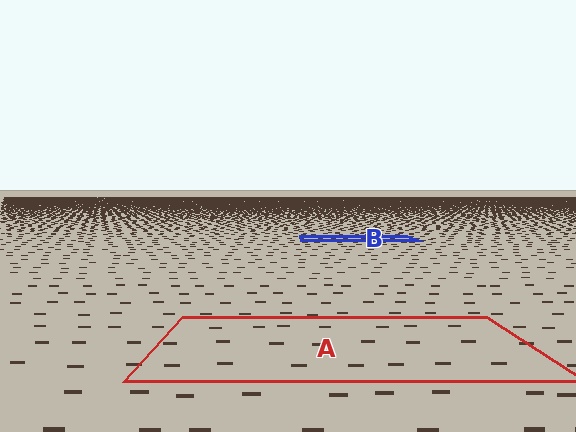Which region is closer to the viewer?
Region A is closer. The texture elements there are larger and more spread out.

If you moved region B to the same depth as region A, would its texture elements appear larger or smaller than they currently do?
They would appear larger. At a closer depth, the same texture elements are projected at a bigger on-screen size.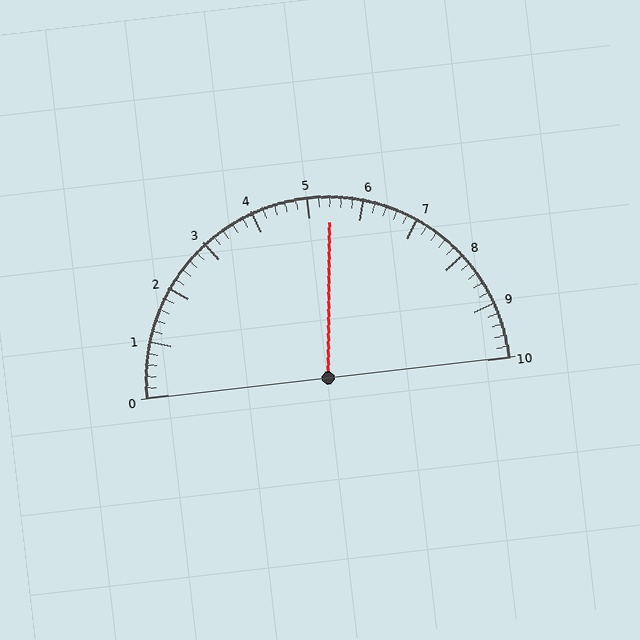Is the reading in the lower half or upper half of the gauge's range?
The reading is in the upper half of the range (0 to 10).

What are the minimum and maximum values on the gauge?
The gauge ranges from 0 to 10.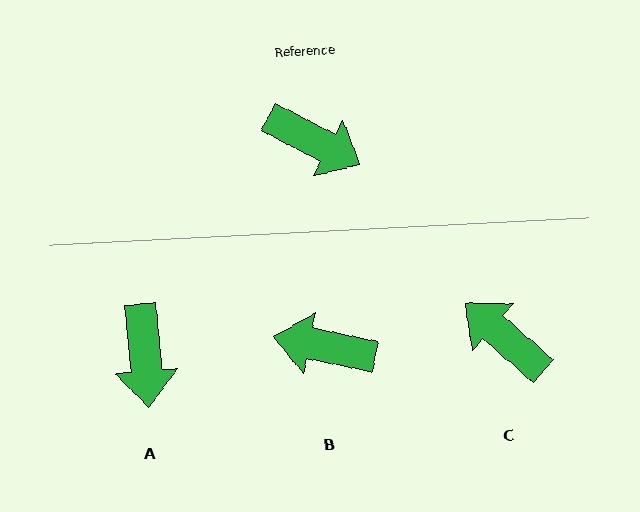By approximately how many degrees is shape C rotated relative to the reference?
Approximately 166 degrees counter-clockwise.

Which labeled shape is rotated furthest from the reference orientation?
C, about 166 degrees away.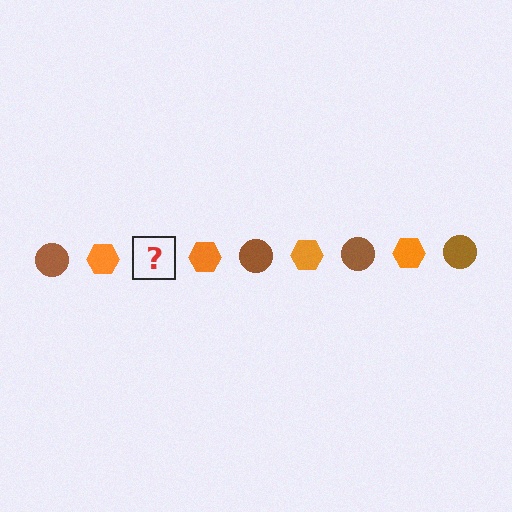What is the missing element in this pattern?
The missing element is a brown circle.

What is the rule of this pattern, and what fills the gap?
The rule is that the pattern alternates between brown circle and orange hexagon. The gap should be filled with a brown circle.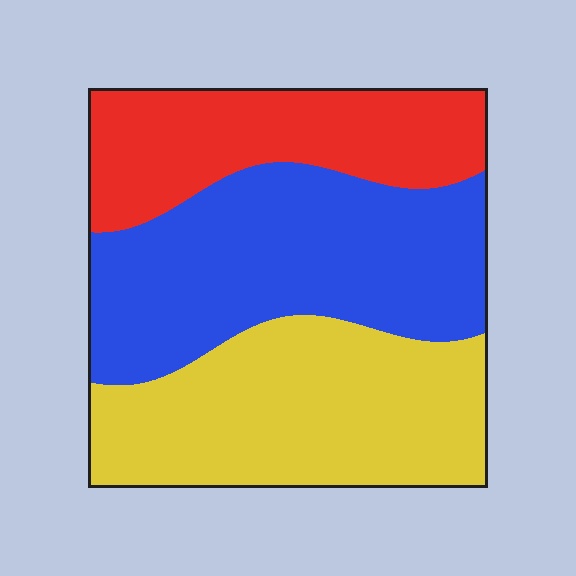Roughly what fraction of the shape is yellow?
Yellow takes up between a quarter and a half of the shape.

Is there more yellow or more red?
Yellow.